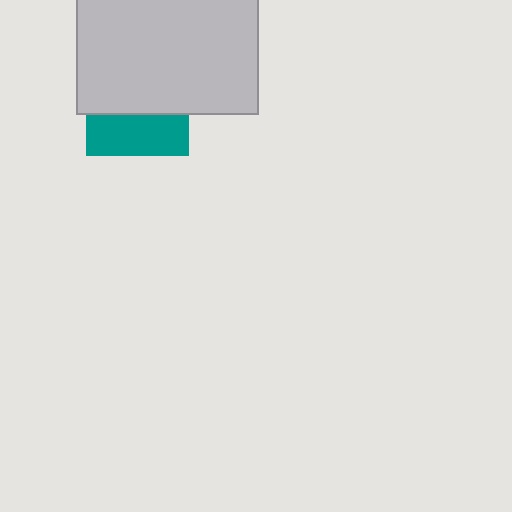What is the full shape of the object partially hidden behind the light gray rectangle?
The partially hidden object is a teal square.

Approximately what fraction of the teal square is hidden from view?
Roughly 61% of the teal square is hidden behind the light gray rectangle.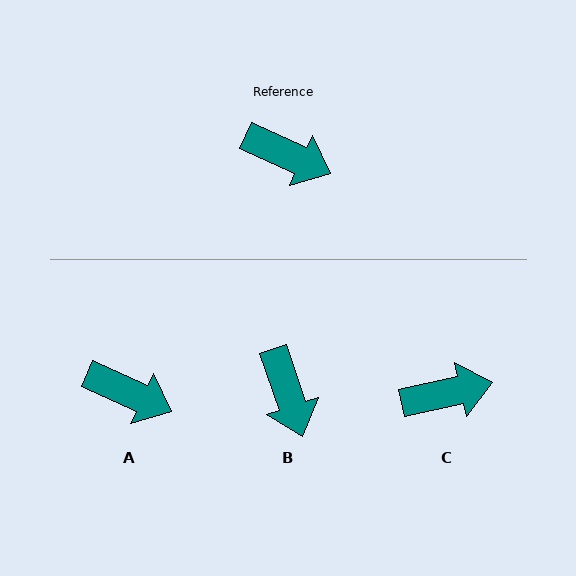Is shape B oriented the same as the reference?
No, it is off by about 47 degrees.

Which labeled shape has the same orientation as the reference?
A.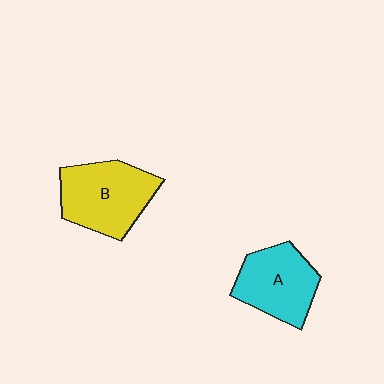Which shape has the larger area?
Shape B (yellow).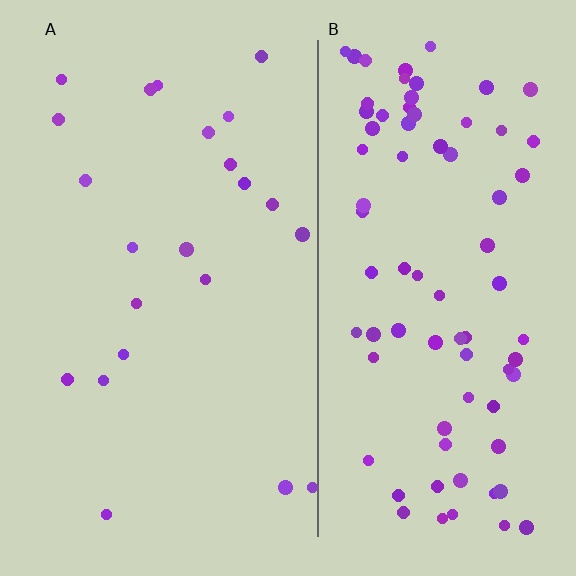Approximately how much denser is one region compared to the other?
Approximately 3.6× — region B over region A.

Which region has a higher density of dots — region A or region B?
B (the right).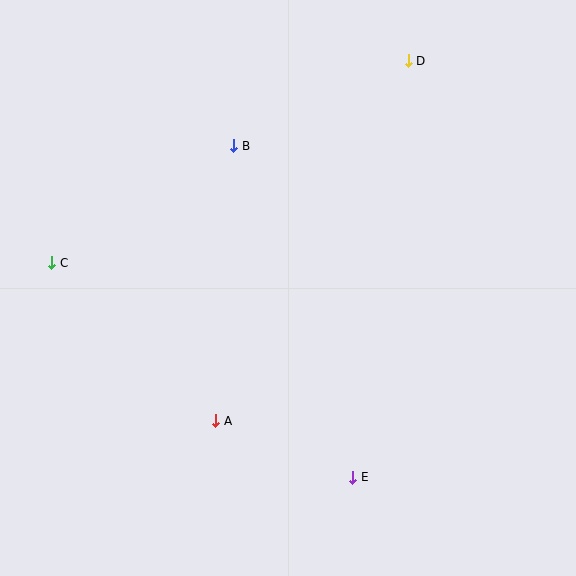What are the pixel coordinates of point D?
Point D is at (408, 61).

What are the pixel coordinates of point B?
Point B is at (234, 146).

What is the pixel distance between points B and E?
The distance between B and E is 352 pixels.